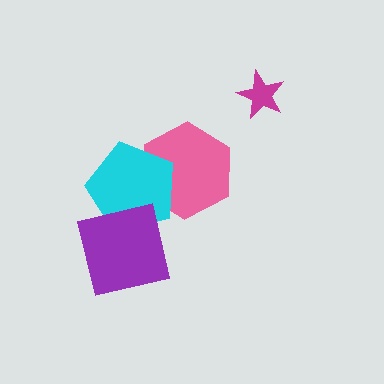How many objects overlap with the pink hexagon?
1 object overlaps with the pink hexagon.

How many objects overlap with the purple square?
1 object overlaps with the purple square.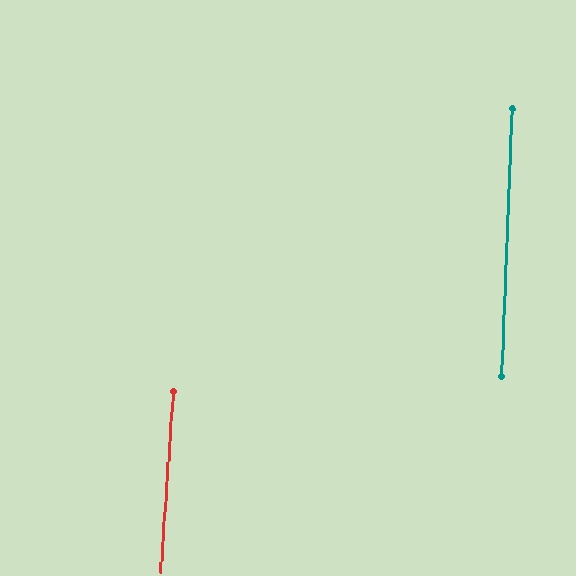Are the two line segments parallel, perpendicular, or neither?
Parallel — their directions differ by only 1.7°.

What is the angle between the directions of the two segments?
Approximately 2 degrees.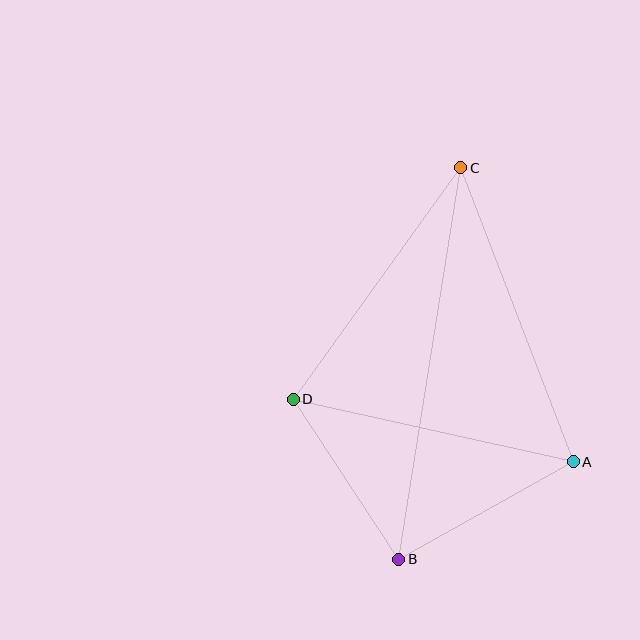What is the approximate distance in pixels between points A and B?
The distance between A and B is approximately 200 pixels.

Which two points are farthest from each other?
Points B and C are farthest from each other.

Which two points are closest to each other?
Points B and D are closest to each other.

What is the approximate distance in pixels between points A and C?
The distance between A and C is approximately 315 pixels.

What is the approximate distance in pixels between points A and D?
The distance between A and D is approximately 287 pixels.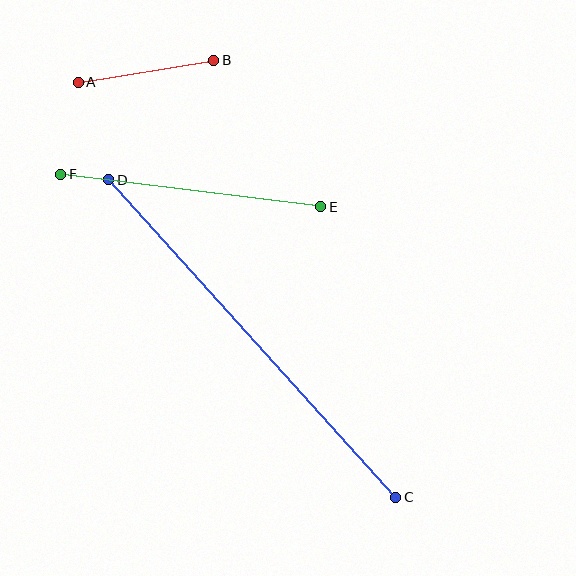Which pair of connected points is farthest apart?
Points C and D are farthest apart.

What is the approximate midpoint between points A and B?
The midpoint is at approximately (146, 71) pixels.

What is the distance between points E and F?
The distance is approximately 262 pixels.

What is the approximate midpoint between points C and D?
The midpoint is at approximately (252, 338) pixels.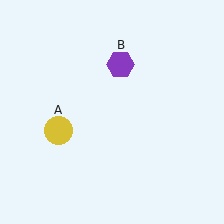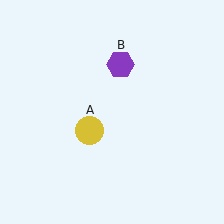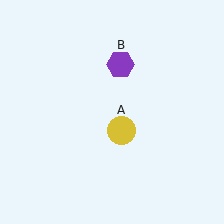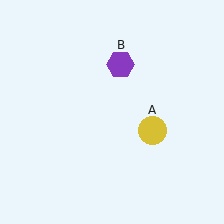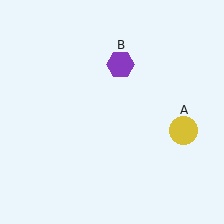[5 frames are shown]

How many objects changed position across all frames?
1 object changed position: yellow circle (object A).